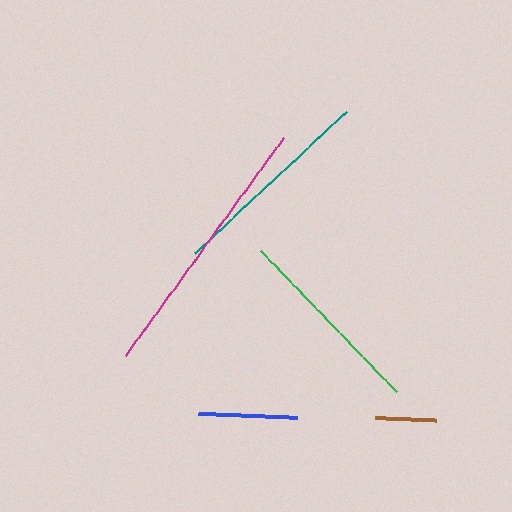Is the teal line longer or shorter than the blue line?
The teal line is longer than the blue line.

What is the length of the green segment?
The green segment is approximately 195 pixels long.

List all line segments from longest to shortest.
From longest to shortest: magenta, teal, green, blue, brown.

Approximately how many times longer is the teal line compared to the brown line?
The teal line is approximately 3.4 times the length of the brown line.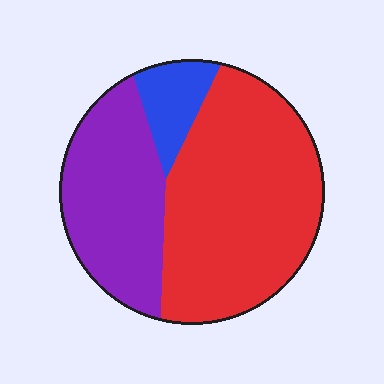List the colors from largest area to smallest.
From largest to smallest: red, purple, blue.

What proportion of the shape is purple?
Purple covers about 35% of the shape.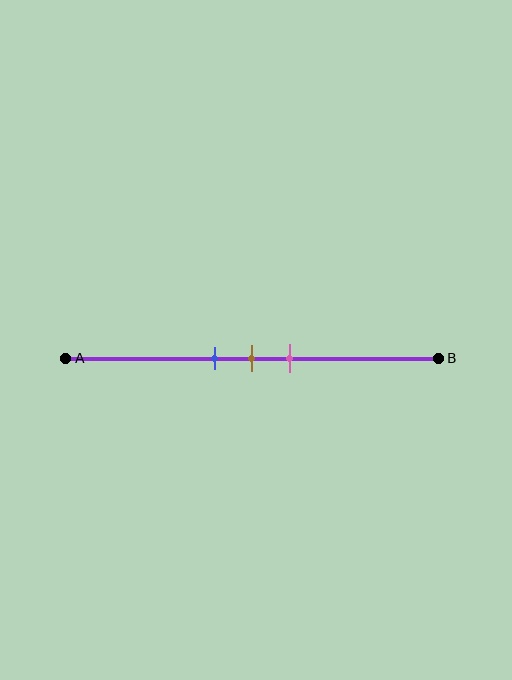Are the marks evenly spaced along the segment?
Yes, the marks are approximately evenly spaced.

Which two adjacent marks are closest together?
The blue and brown marks are the closest adjacent pair.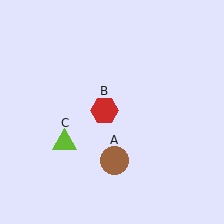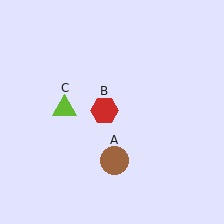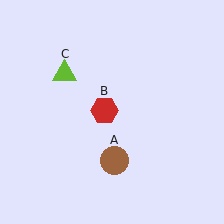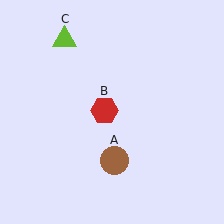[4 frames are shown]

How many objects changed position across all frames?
1 object changed position: lime triangle (object C).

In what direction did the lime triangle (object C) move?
The lime triangle (object C) moved up.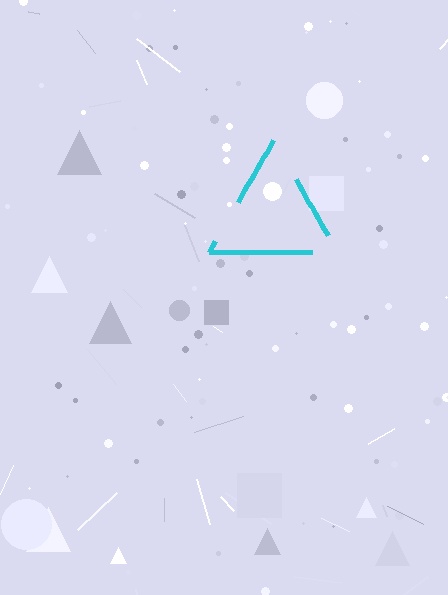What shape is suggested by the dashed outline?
The dashed outline suggests a triangle.